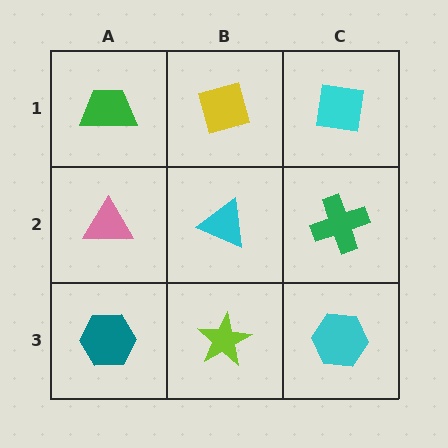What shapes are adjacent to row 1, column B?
A cyan triangle (row 2, column B), a green trapezoid (row 1, column A), a cyan square (row 1, column C).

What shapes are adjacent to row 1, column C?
A green cross (row 2, column C), a yellow diamond (row 1, column B).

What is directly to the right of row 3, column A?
A lime star.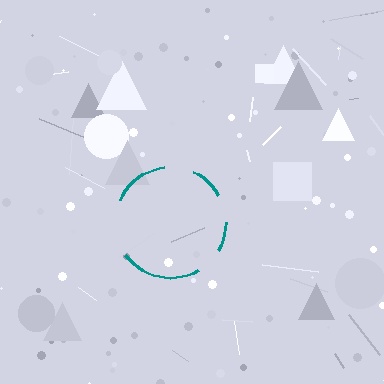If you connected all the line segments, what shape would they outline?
They would outline a circle.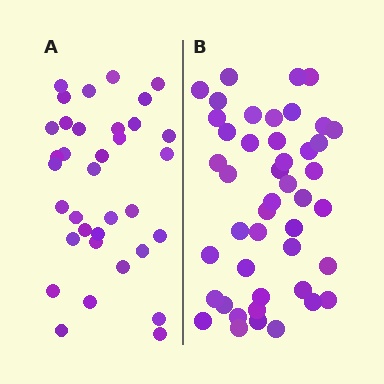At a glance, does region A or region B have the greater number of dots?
Region B (the right region) has more dots.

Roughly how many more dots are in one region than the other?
Region B has roughly 10 or so more dots than region A.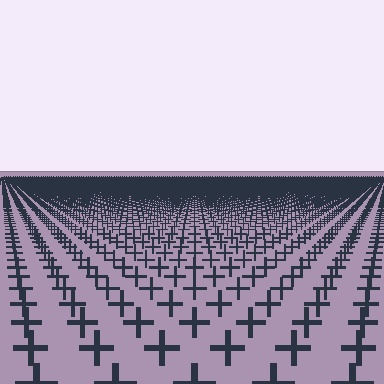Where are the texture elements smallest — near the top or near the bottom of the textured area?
Near the top.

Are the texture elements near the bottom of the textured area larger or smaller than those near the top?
Larger. Near the bottom, elements are closer to the viewer and appear at a bigger on-screen size.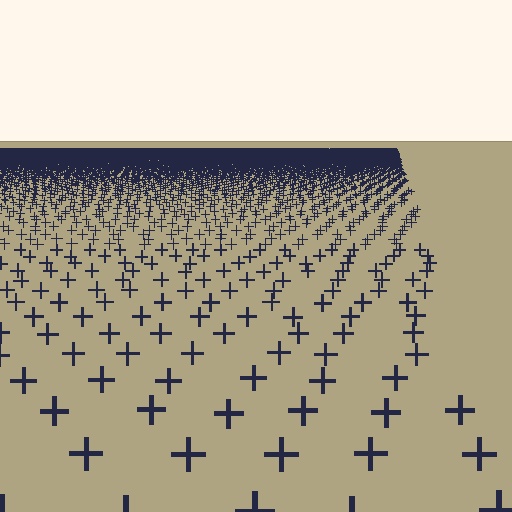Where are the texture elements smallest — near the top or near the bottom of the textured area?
Near the top.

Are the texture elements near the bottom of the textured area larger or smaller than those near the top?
Larger. Near the bottom, elements are closer to the viewer and appear at a bigger on-screen size.